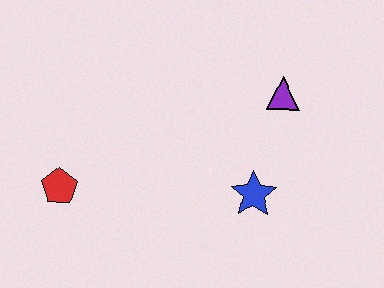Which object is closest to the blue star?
The purple triangle is closest to the blue star.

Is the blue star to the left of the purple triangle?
Yes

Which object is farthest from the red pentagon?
The purple triangle is farthest from the red pentagon.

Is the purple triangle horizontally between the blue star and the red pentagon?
No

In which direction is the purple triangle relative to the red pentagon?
The purple triangle is to the right of the red pentagon.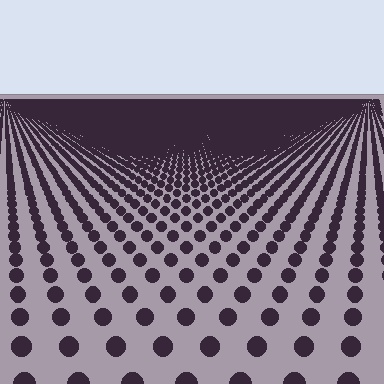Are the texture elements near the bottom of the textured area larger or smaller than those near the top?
Larger. Near the bottom, elements are closer to the viewer and appear at a bigger on-screen size.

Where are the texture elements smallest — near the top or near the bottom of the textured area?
Near the top.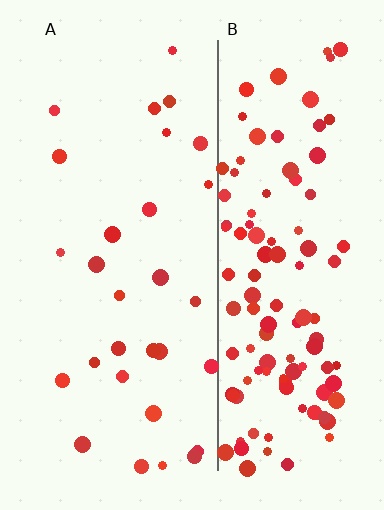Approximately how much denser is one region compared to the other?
Approximately 4.1× — region B over region A.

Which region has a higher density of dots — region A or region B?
B (the right).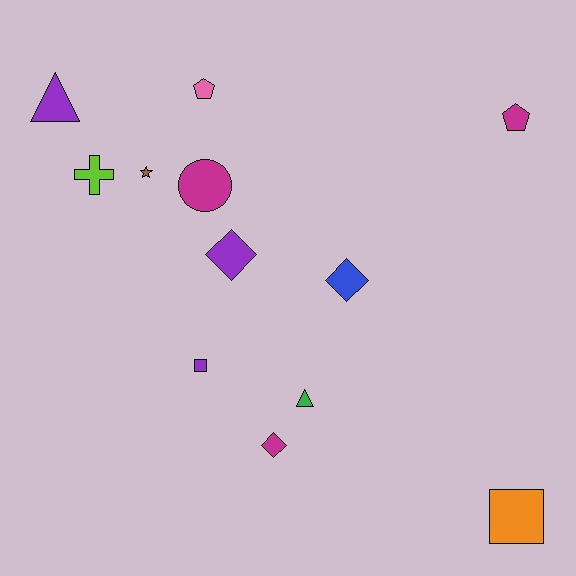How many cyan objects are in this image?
There are no cyan objects.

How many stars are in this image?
There is 1 star.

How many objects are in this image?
There are 12 objects.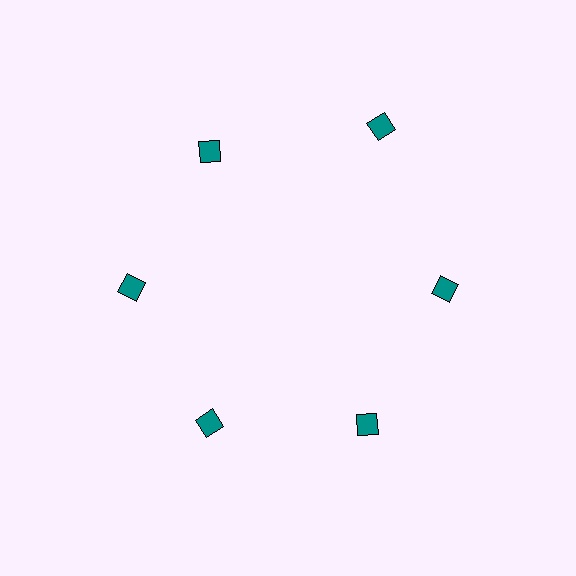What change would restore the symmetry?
The symmetry would be restored by moving it inward, back onto the ring so that all 6 diamonds sit at equal angles and equal distance from the center.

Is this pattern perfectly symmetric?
No. The 6 teal diamonds are arranged in a ring, but one element near the 1 o'clock position is pushed outward from the center, breaking the 6-fold rotational symmetry.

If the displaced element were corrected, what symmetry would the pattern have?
It would have 6-fold rotational symmetry — the pattern would map onto itself every 60 degrees.